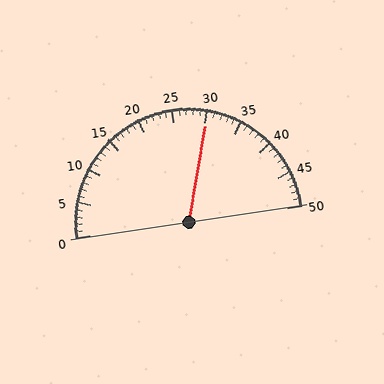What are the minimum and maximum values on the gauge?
The gauge ranges from 0 to 50.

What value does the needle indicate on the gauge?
The needle indicates approximately 30.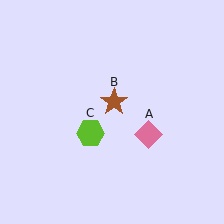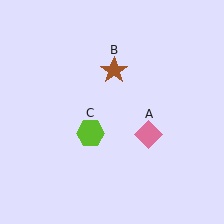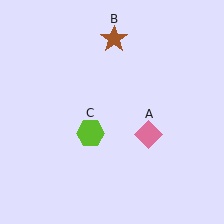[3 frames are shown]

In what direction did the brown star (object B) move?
The brown star (object B) moved up.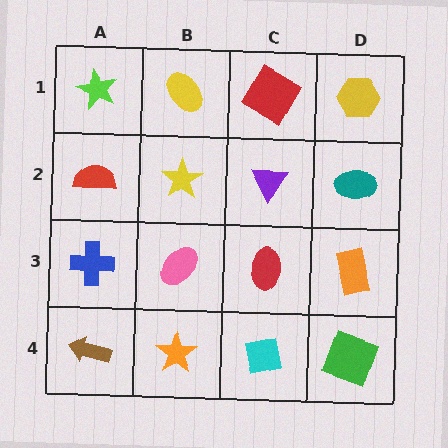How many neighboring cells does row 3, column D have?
3.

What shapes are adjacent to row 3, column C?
A purple triangle (row 2, column C), a cyan square (row 4, column C), a pink ellipse (row 3, column B), an orange rectangle (row 3, column D).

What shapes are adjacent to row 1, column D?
A teal ellipse (row 2, column D), a red square (row 1, column C).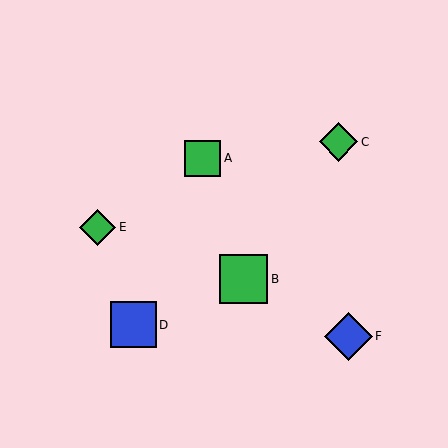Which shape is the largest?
The green square (labeled B) is the largest.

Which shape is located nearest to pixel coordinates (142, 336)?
The blue square (labeled D) at (133, 325) is nearest to that location.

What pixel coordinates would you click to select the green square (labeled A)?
Click at (203, 158) to select the green square A.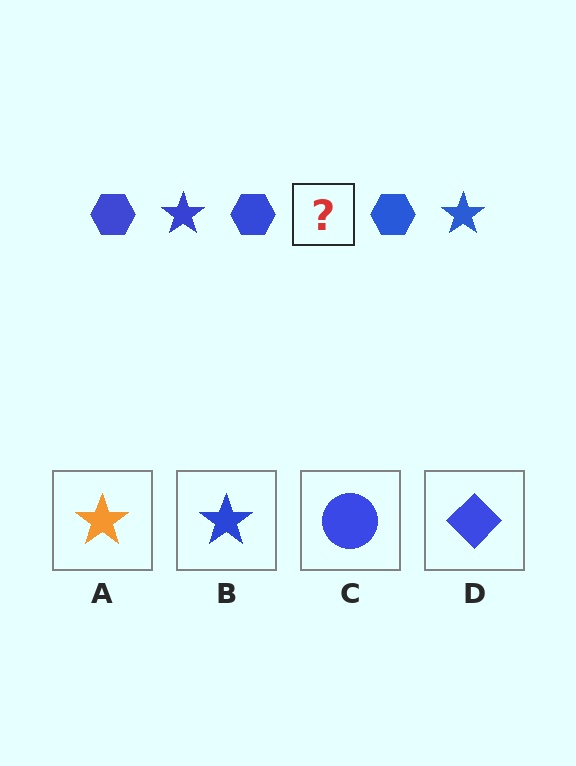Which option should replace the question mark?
Option B.